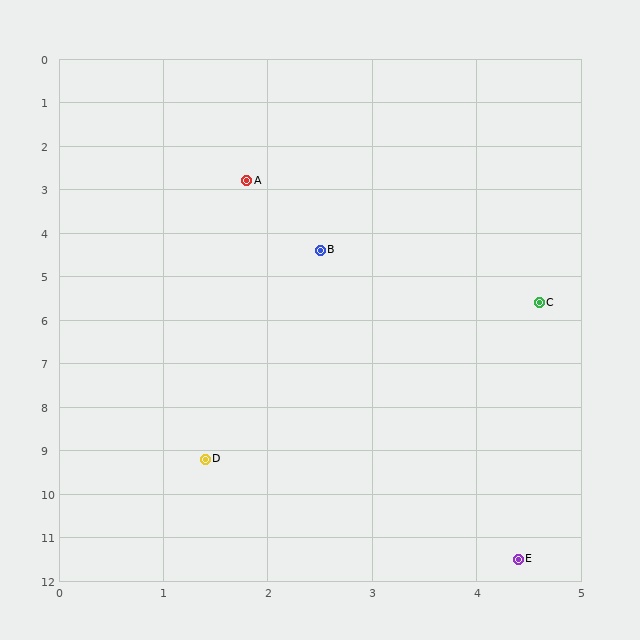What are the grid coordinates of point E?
Point E is at approximately (4.4, 11.5).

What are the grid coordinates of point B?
Point B is at approximately (2.5, 4.4).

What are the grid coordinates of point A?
Point A is at approximately (1.8, 2.8).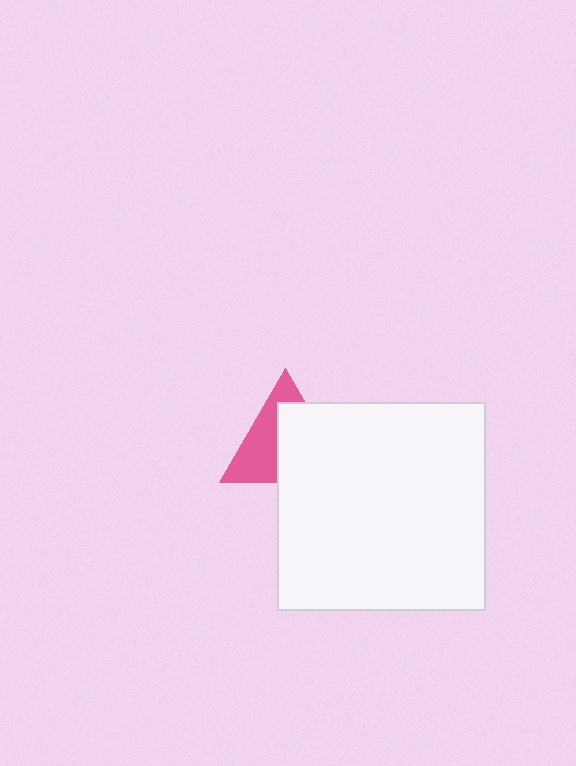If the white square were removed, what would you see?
You would see the complete pink triangle.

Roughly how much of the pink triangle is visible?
About half of it is visible (roughly 46%).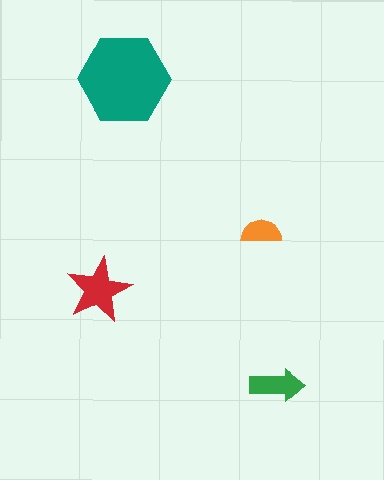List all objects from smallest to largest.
The orange semicircle, the green arrow, the red star, the teal hexagon.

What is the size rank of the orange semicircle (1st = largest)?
4th.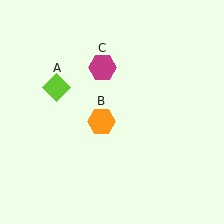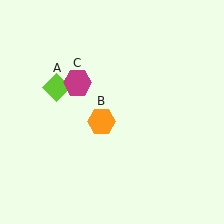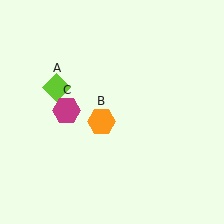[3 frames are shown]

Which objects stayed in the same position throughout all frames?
Lime diamond (object A) and orange hexagon (object B) remained stationary.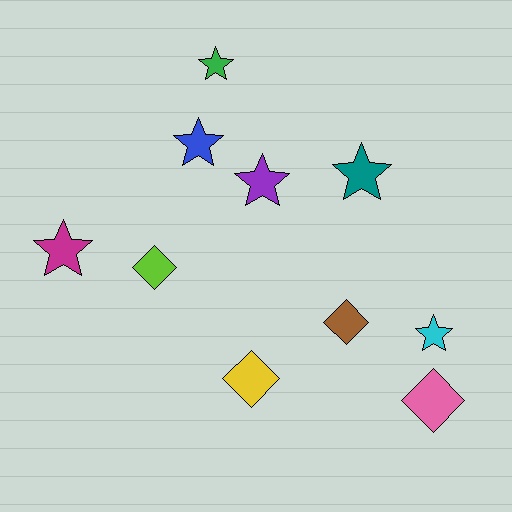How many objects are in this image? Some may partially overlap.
There are 10 objects.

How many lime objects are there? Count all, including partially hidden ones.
There is 1 lime object.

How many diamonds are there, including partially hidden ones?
There are 4 diamonds.